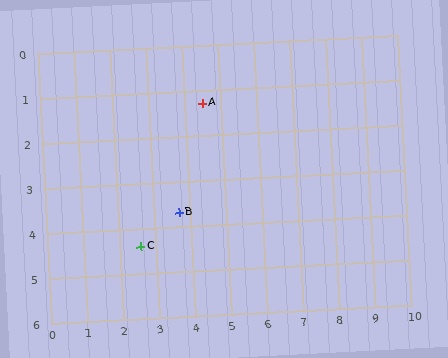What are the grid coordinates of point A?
Point A is at approximately (4.5, 1.3).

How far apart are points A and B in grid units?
Points A and B are about 2.5 grid units apart.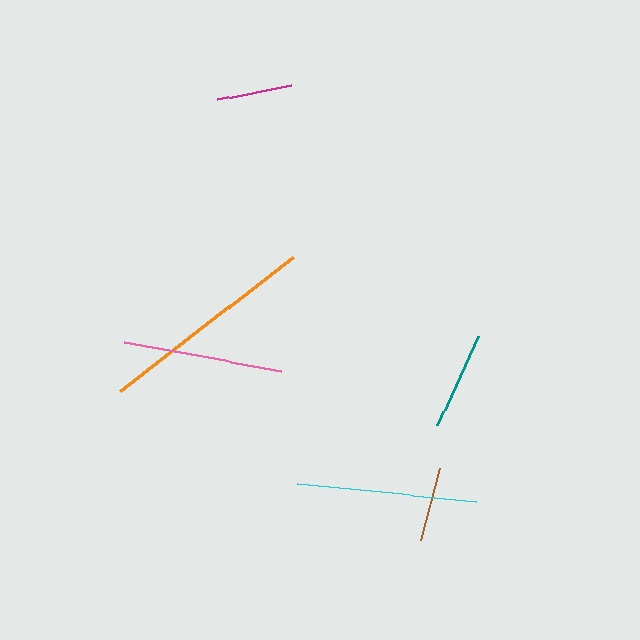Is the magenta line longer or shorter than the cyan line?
The cyan line is longer than the magenta line.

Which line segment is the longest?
The orange line is the longest at approximately 220 pixels.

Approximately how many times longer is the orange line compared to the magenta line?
The orange line is approximately 2.9 times the length of the magenta line.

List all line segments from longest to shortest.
From longest to shortest: orange, cyan, pink, teal, magenta, brown.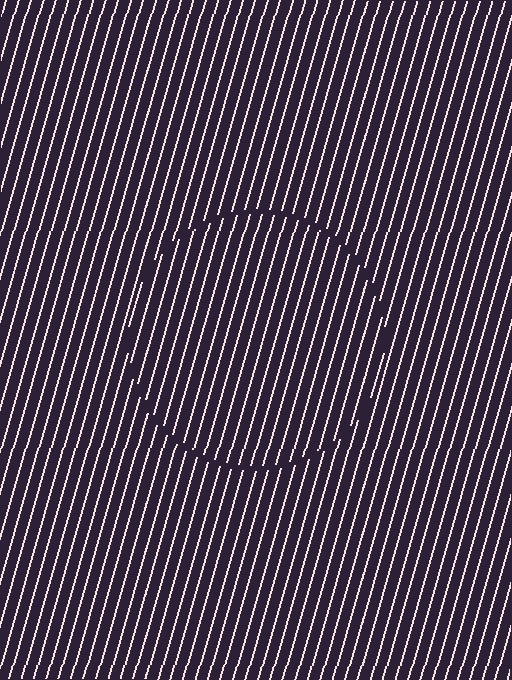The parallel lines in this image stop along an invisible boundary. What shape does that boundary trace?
An illusory circle. The interior of the shape contains the same grating, shifted by half a period — the contour is defined by the phase discontinuity where line-ends from the inner and outer gratings abut.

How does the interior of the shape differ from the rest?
The interior of the shape contains the same grating, shifted by half a period — the contour is defined by the phase discontinuity where line-ends from the inner and outer gratings abut.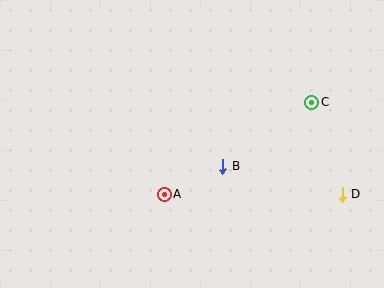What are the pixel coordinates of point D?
Point D is at (342, 194).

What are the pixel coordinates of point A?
Point A is at (164, 195).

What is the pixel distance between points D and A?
The distance between D and A is 178 pixels.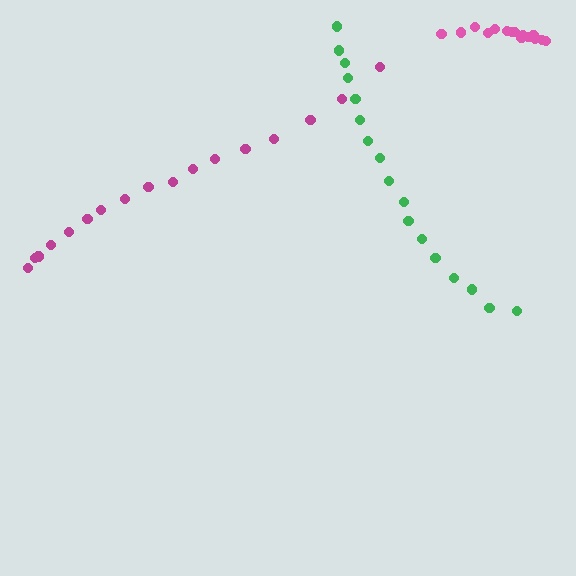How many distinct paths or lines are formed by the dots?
There are 3 distinct paths.